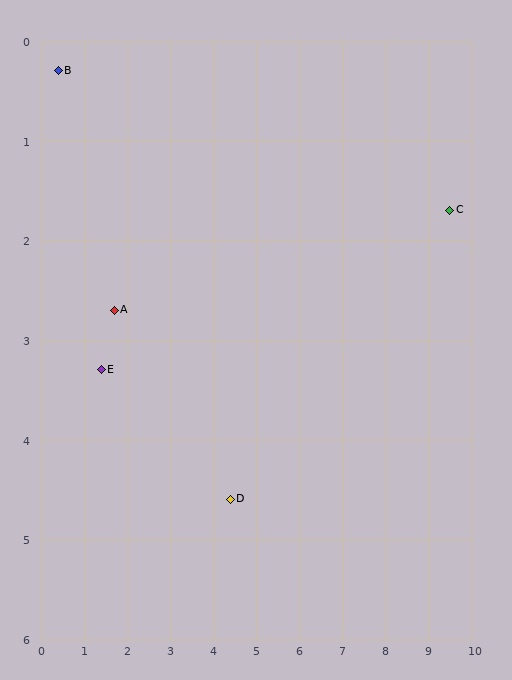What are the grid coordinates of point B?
Point B is at approximately (0.4, 0.3).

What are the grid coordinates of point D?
Point D is at approximately (4.4, 4.6).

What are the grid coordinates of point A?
Point A is at approximately (1.7, 2.7).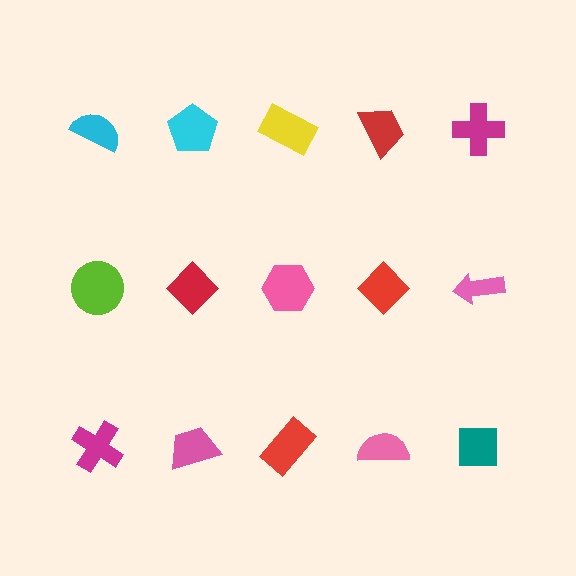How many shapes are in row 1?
5 shapes.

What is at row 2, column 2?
A red diamond.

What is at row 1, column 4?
A red trapezoid.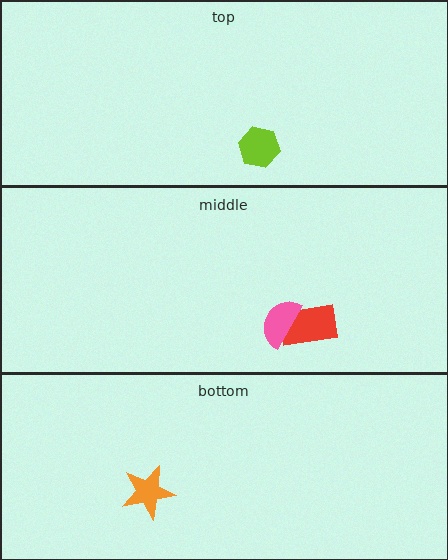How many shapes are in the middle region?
2.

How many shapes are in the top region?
1.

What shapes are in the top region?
The lime hexagon.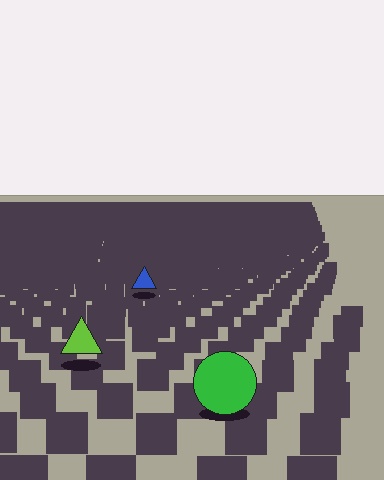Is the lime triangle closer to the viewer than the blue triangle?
Yes. The lime triangle is closer — you can tell from the texture gradient: the ground texture is coarser near it.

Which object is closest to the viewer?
The green circle is closest. The texture marks near it are larger and more spread out.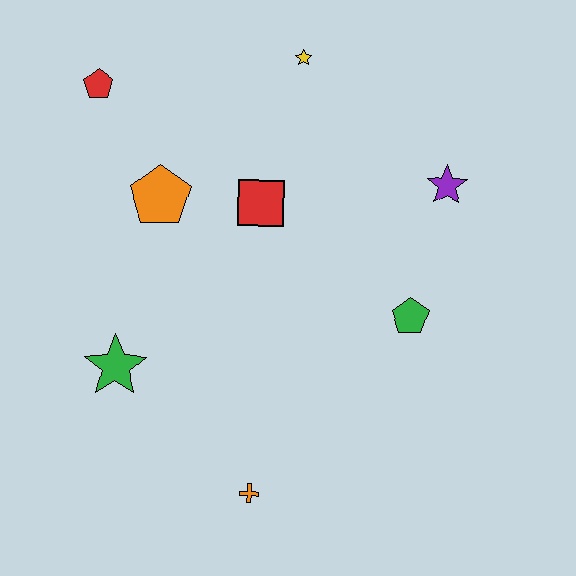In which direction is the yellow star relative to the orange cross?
The yellow star is above the orange cross.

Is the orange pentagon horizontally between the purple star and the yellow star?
No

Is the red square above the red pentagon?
No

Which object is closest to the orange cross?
The green star is closest to the orange cross.